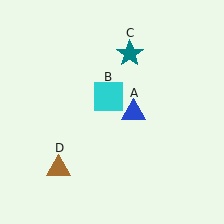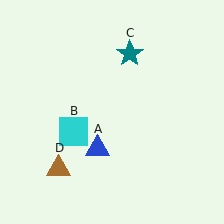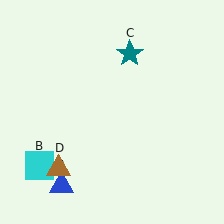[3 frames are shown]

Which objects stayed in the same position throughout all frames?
Teal star (object C) and brown triangle (object D) remained stationary.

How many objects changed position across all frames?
2 objects changed position: blue triangle (object A), cyan square (object B).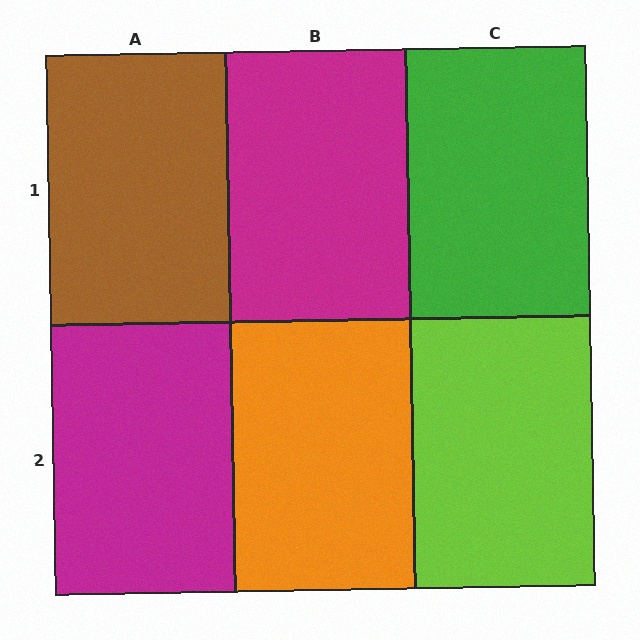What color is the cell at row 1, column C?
Green.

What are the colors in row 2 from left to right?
Magenta, orange, lime.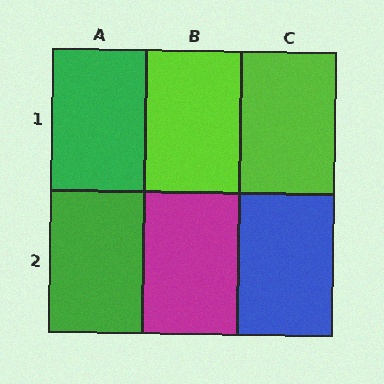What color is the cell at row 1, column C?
Lime.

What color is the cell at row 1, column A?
Green.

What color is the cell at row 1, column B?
Lime.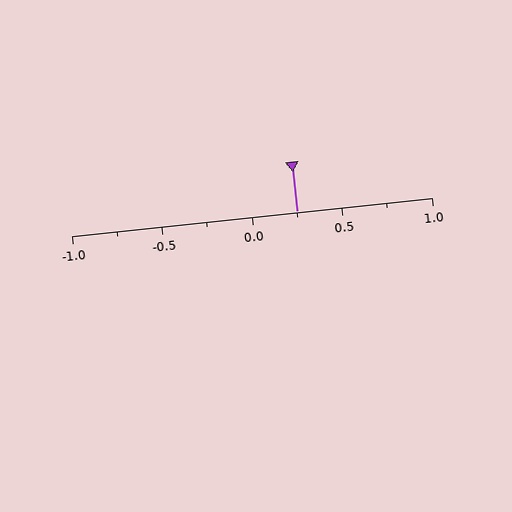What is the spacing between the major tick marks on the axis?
The major ticks are spaced 0.5 apart.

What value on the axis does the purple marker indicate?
The marker indicates approximately 0.25.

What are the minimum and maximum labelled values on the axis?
The axis runs from -1.0 to 1.0.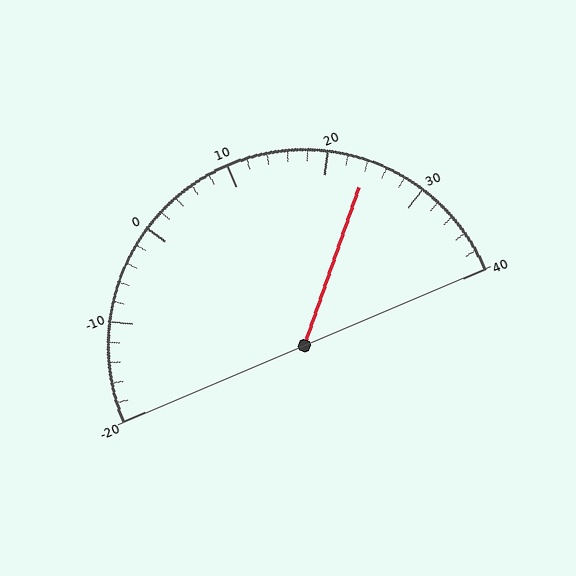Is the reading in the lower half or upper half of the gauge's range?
The reading is in the upper half of the range (-20 to 40).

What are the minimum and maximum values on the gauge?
The gauge ranges from -20 to 40.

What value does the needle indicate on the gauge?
The needle indicates approximately 24.